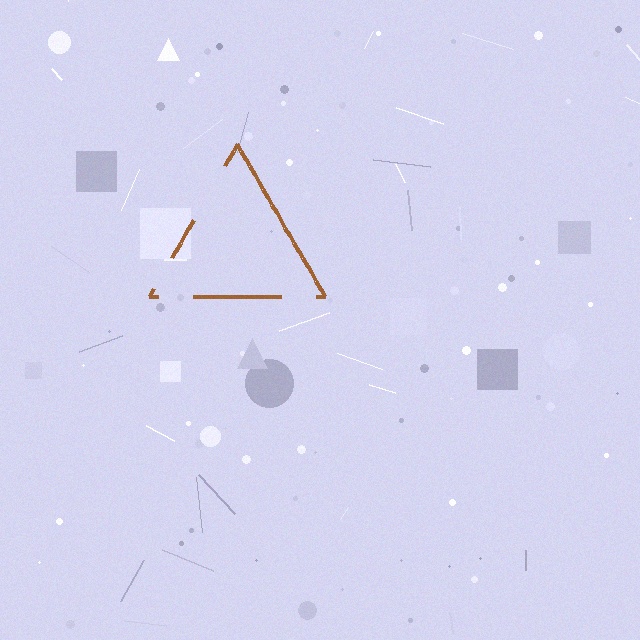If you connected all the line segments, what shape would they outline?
They would outline a triangle.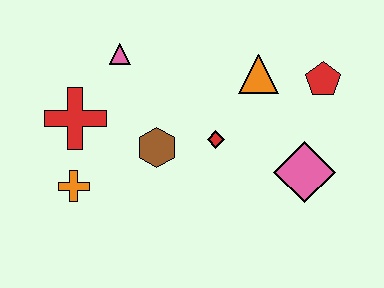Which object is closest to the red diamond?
The brown hexagon is closest to the red diamond.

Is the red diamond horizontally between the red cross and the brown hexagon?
No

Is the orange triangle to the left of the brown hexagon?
No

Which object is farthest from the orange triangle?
The orange cross is farthest from the orange triangle.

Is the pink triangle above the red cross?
Yes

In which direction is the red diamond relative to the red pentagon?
The red diamond is to the left of the red pentagon.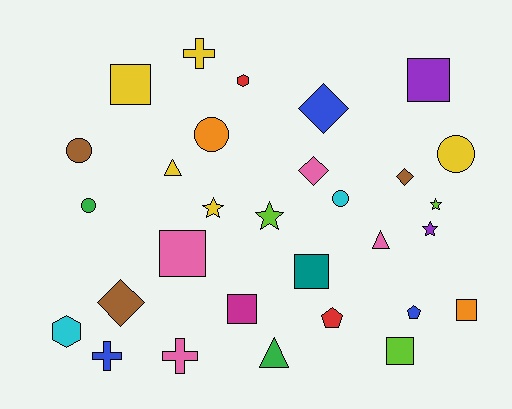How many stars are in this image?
There are 4 stars.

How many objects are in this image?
There are 30 objects.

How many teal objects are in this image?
There is 1 teal object.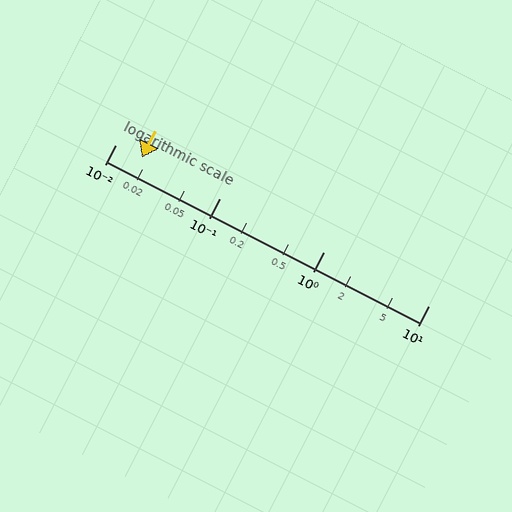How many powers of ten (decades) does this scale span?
The scale spans 3 decades, from 0.01 to 10.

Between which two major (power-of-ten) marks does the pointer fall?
The pointer is between 0.01 and 0.1.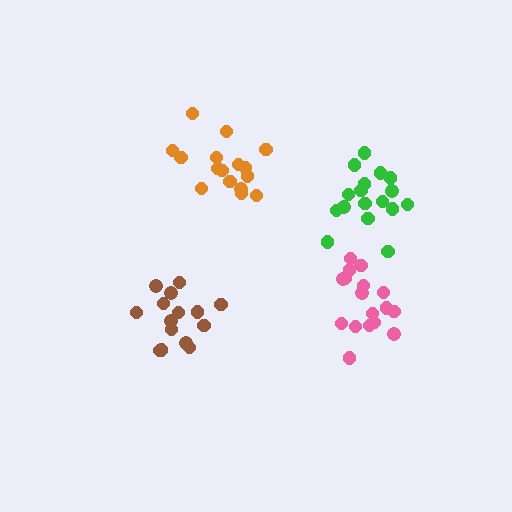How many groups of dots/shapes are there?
There are 4 groups.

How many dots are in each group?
Group 1: 15 dots, Group 2: 17 dots, Group 3: 16 dots, Group 4: 17 dots (65 total).